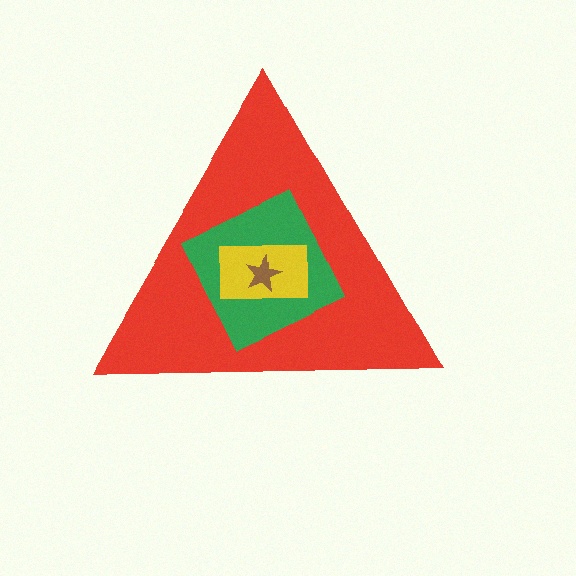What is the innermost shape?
The brown star.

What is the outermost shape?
The red triangle.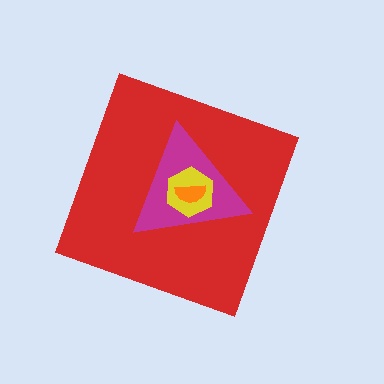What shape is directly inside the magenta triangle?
The yellow hexagon.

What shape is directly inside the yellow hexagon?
The orange semicircle.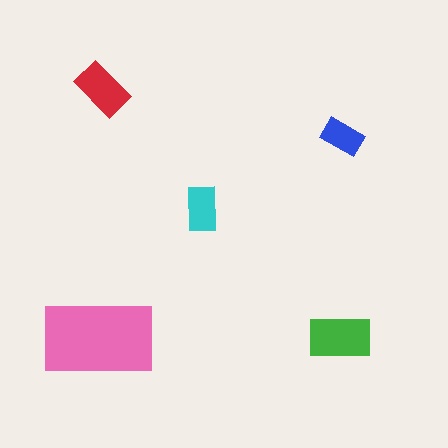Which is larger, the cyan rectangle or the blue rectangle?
The cyan one.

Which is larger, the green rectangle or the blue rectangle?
The green one.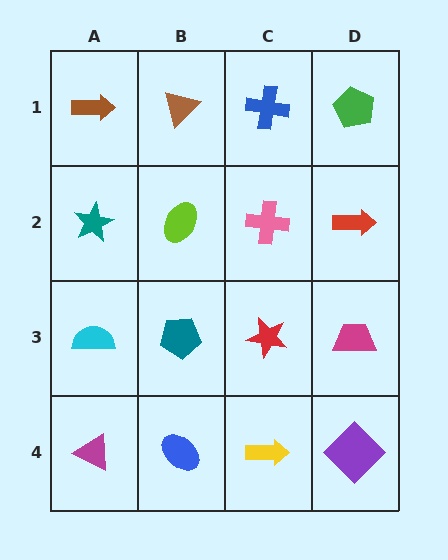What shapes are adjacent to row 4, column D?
A magenta trapezoid (row 3, column D), a yellow arrow (row 4, column C).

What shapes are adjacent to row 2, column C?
A blue cross (row 1, column C), a red star (row 3, column C), a lime ellipse (row 2, column B), a red arrow (row 2, column D).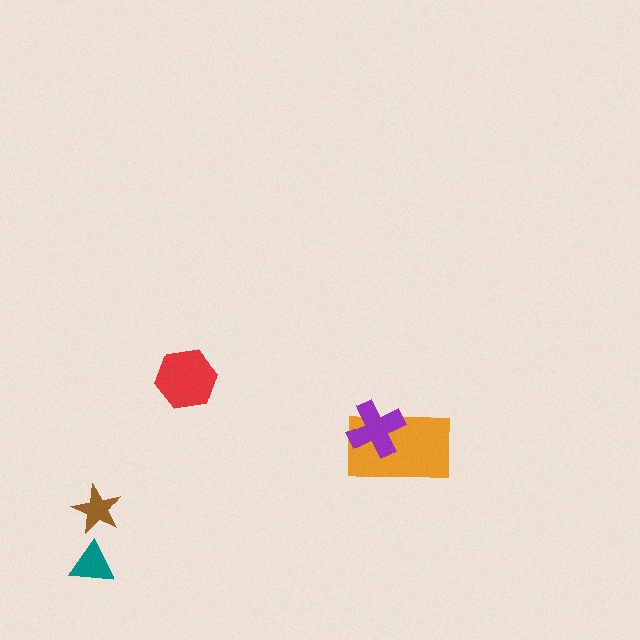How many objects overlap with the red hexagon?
0 objects overlap with the red hexagon.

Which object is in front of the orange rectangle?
The purple cross is in front of the orange rectangle.